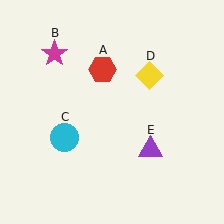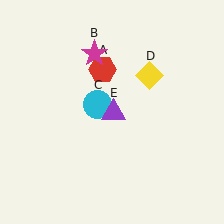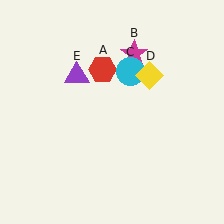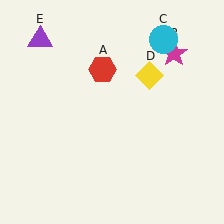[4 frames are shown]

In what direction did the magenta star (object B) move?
The magenta star (object B) moved right.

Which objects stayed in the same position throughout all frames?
Red hexagon (object A) and yellow diamond (object D) remained stationary.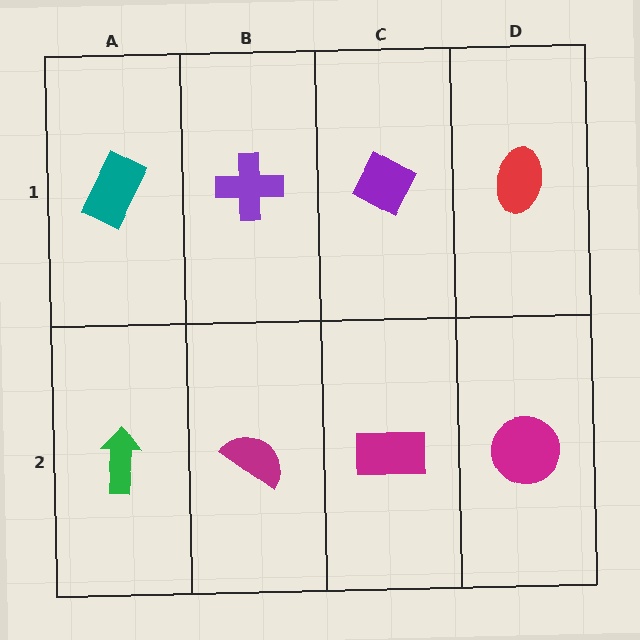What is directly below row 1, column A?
A green arrow.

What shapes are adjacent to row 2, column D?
A red ellipse (row 1, column D), a magenta rectangle (row 2, column C).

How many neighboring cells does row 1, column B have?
3.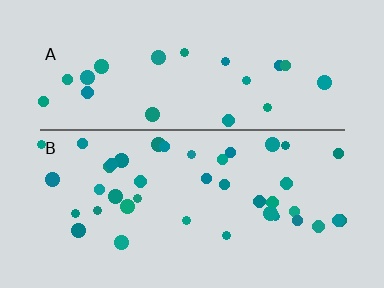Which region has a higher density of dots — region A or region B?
B (the bottom).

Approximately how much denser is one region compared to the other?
Approximately 1.7× — region B over region A.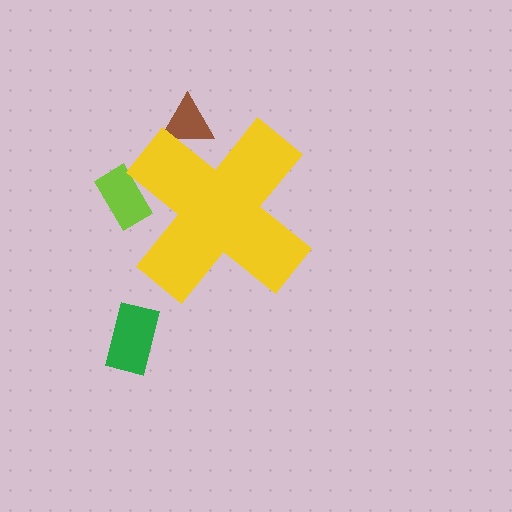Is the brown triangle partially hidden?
Yes, the brown triangle is partially hidden behind the yellow cross.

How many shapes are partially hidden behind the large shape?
2 shapes are partially hidden.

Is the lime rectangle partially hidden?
Yes, the lime rectangle is partially hidden behind the yellow cross.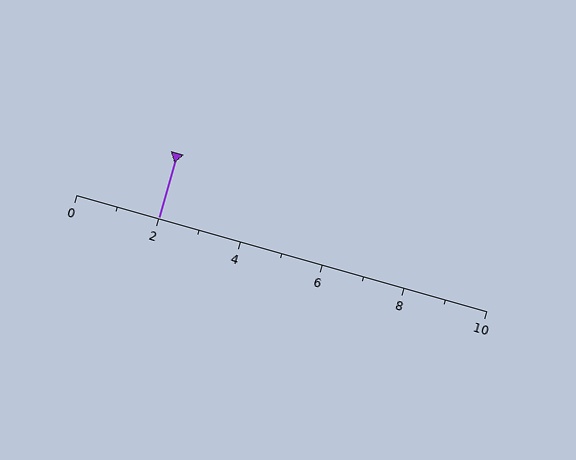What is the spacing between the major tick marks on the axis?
The major ticks are spaced 2 apart.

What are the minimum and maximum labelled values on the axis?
The axis runs from 0 to 10.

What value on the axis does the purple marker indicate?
The marker indicates approximately 2.